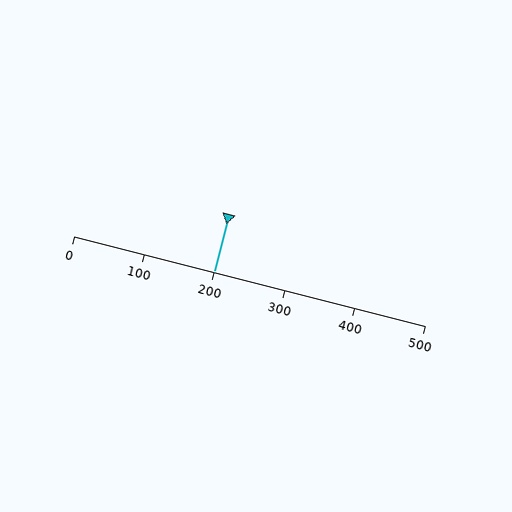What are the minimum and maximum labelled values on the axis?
The axis runs from 0 to 500.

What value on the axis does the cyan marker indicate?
The marker indicates approximately 200.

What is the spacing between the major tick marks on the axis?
The major ticks are spaced 100 apart.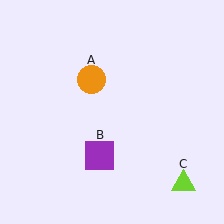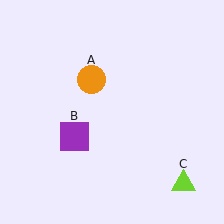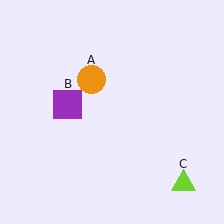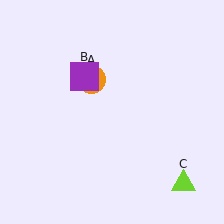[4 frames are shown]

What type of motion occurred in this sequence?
The purple square (object B) rotated clockwise around the center of the scene.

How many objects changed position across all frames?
1 object changed position: purple square (object B).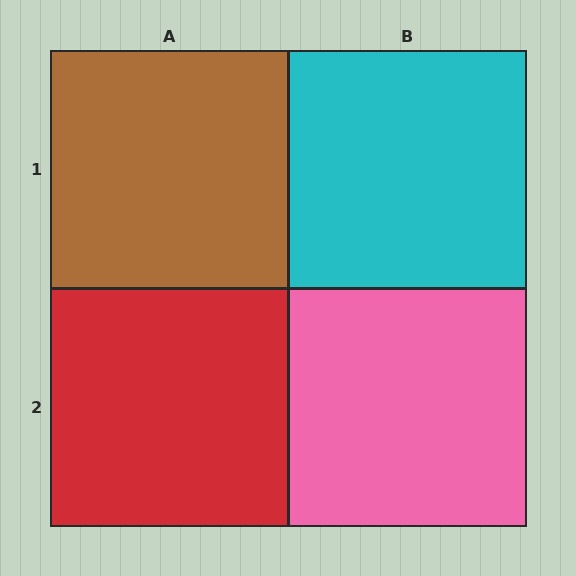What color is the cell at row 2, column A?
Red.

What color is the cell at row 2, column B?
Pink.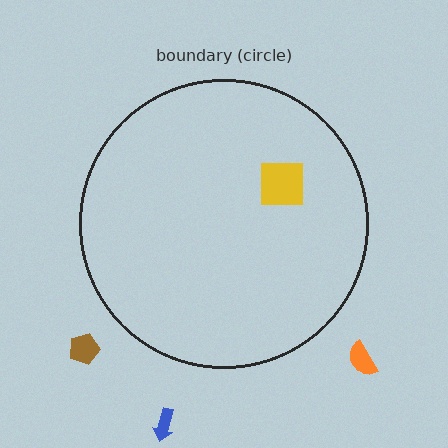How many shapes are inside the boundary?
1 inside, 3 outside.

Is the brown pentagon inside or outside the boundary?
Outside.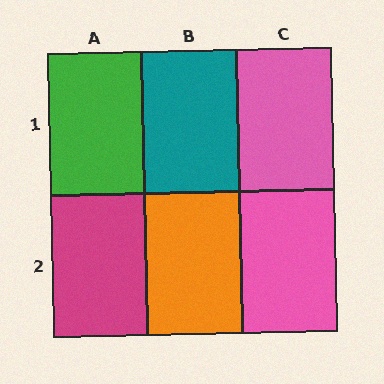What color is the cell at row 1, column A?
Green.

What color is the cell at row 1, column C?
Pink.